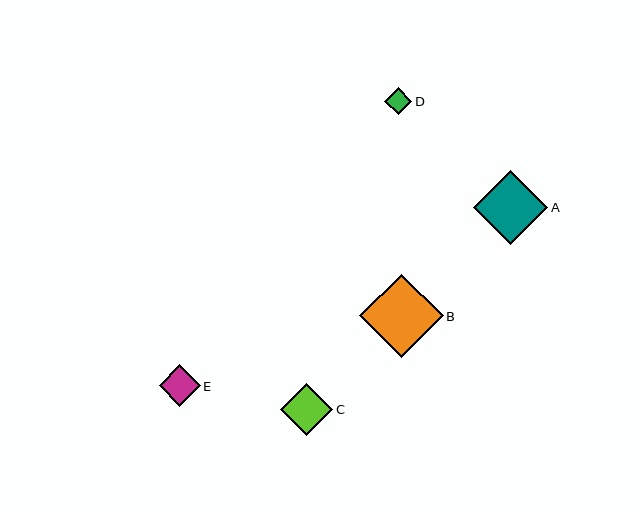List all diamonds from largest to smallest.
From largest to smallest: B, A, C, E, D.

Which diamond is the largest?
Diamond B is the largest with a size of approximately 83 pixels.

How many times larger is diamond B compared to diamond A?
Diamond B is approximately 1.1 times the size of diamond A.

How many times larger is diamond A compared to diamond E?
Diamond A is approximately 1.8 times the size of diamond E.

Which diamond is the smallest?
Diamond D is the smallest with a size of approximately 27 pixels.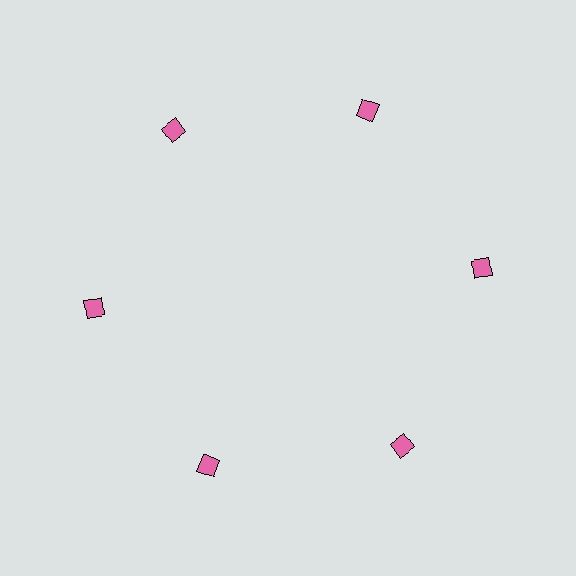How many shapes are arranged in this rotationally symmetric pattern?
There are 6 shapes, arranged in 6 groups of 1.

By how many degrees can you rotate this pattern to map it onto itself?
The pattern maps onto itself every 60 degrees of rotation.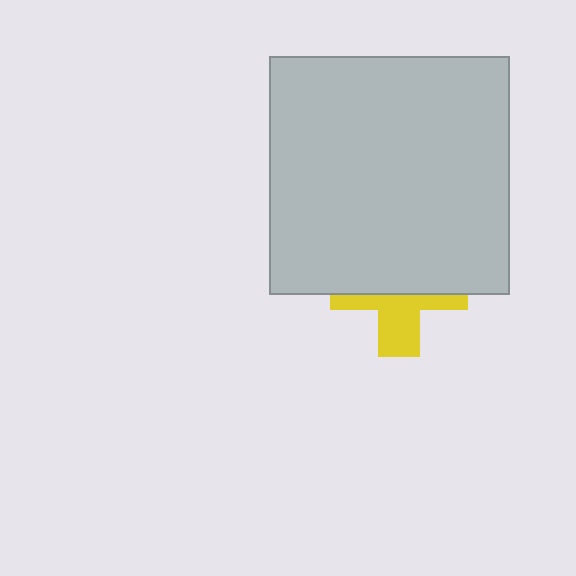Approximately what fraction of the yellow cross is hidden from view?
Roughly 60% of the yellow cross is hidden behind the light gray rectangle.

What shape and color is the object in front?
The object in front is a light gray rectangle.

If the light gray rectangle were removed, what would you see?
You would see the complete yellow cross.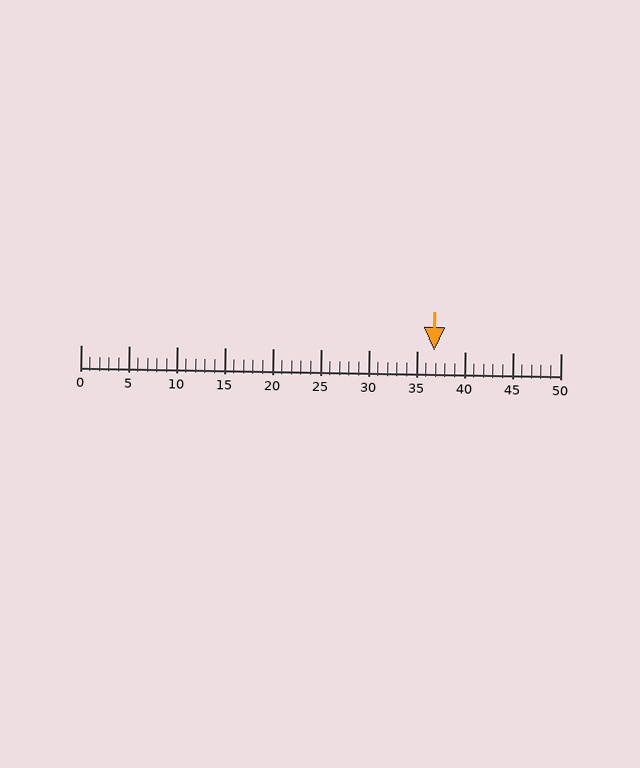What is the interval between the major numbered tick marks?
The major tick marks are spaced 5 units apart.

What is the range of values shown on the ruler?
The ruler shows values from 0 to 50.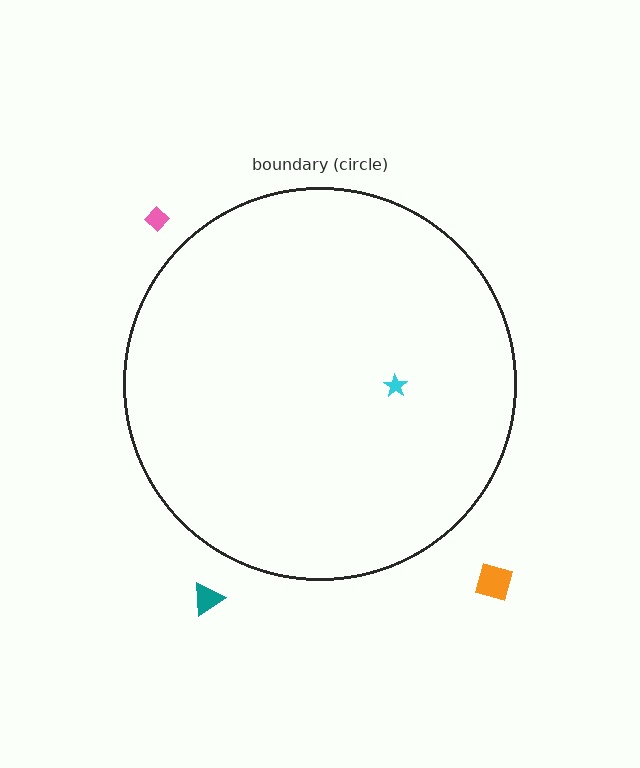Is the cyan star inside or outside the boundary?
Inside.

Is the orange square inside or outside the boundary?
Outside.